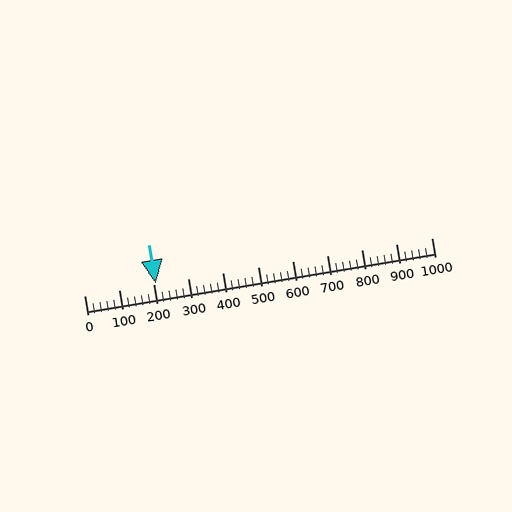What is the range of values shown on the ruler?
The ruler shows values from 0 to 1000.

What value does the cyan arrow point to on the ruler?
The cyan arrow points to approximately 205.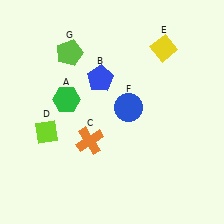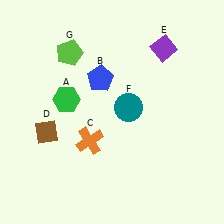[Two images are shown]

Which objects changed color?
D changed from lime to brown. E changed from yellow to purple. F changed from blue to teal.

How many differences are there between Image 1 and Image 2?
There are 3 differences between the two images.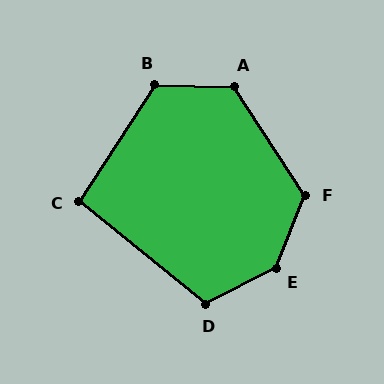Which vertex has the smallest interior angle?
C, at approximately 96 degrees.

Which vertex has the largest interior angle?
E, at approximately 139 degrees.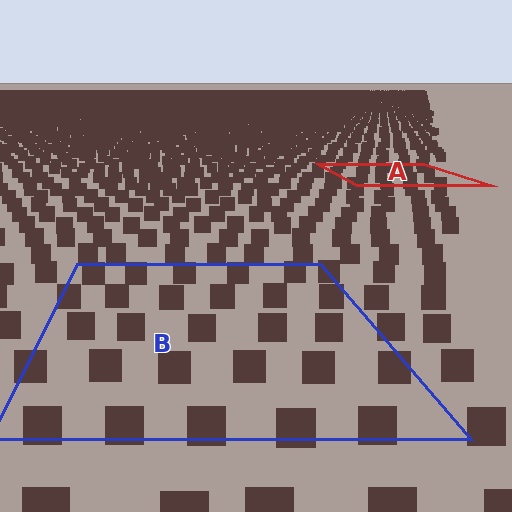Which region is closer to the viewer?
Region B is closer. The texture elements there are larger and more spread out.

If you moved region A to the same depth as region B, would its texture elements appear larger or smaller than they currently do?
They would appear larger. At a closer depth, the same texture elements are projected at a bigger on-screen size.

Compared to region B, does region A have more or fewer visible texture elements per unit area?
Region A has more texture elements per unit area — they are packed more densely because it is farther away.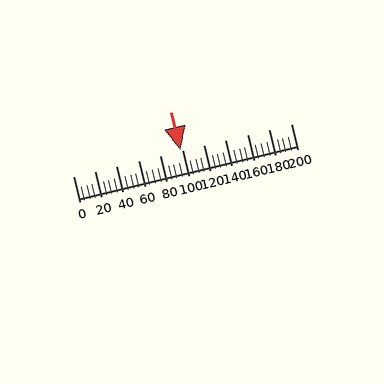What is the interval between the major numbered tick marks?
The major tick marks are spaced 20 units apart.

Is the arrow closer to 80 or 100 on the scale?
The arrow is closer to 100.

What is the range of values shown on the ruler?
The ruler shows values from 0 to 200.